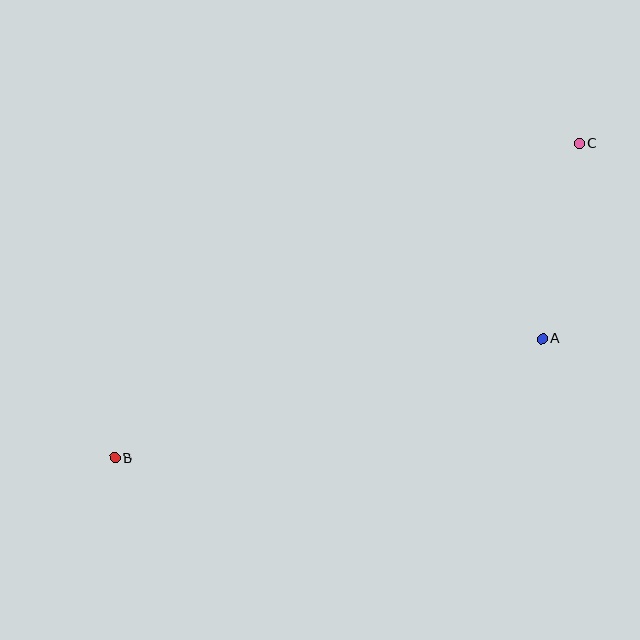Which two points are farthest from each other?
Points B and C are farthest from each other.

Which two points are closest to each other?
Points A and C are closest to each other.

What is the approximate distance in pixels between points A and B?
The distance between A and B is approximately 443 pixels.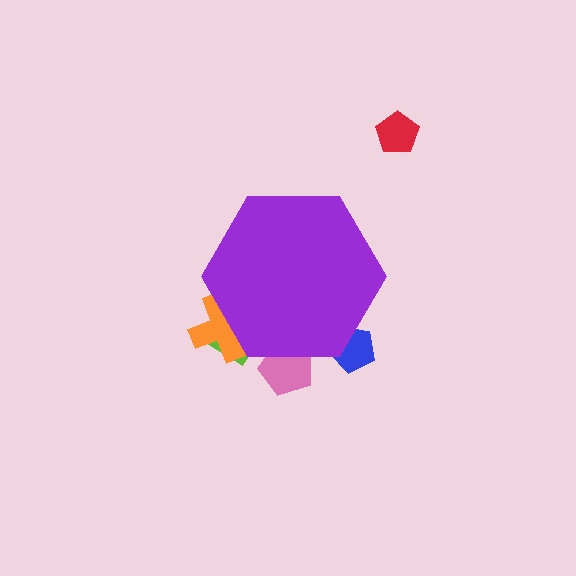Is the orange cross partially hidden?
Yes, the orange cross is partially hidden behind the purple hexagon.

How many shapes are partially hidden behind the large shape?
4 shapes are partially hidden.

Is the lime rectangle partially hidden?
Yes, the lime rectangle is partially hidden behind the purple hexagon.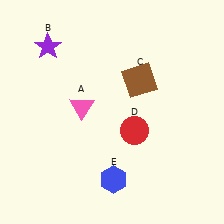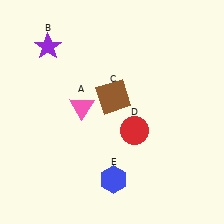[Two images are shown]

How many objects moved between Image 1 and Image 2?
1 object moved between the two images.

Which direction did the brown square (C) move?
The brown square (C) moved left.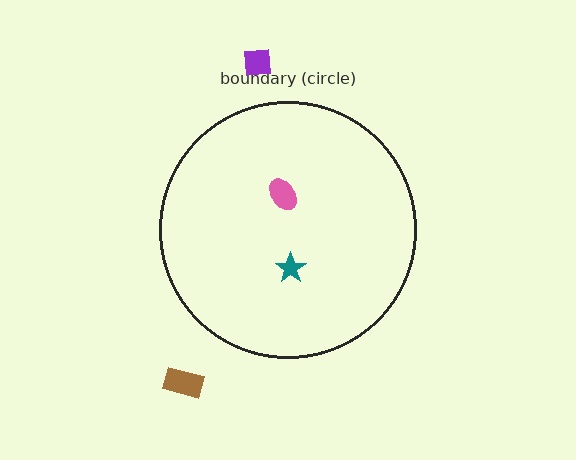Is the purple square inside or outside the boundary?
Outside.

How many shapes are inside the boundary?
2 inside, 2 outside.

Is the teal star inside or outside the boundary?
Inside.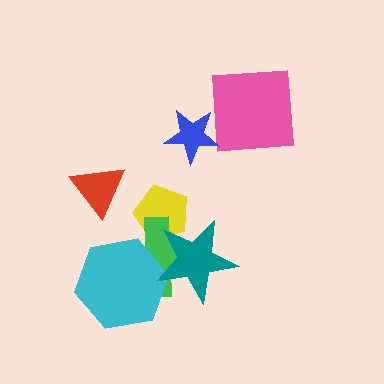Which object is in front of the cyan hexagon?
The teal star is in front of the cyan hexagon.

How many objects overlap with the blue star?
0 objects overlap with the blue star.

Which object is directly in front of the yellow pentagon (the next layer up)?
The green cross is directly in front of the yellow pentagon.